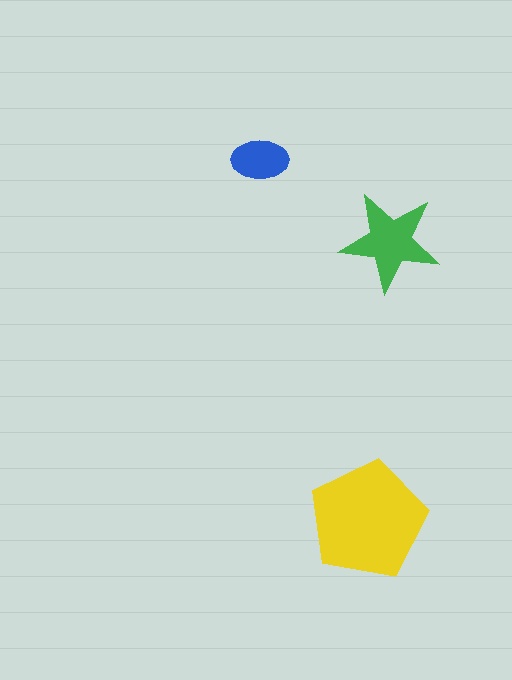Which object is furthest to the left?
The blue ellipse is leftmost.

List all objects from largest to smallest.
The yellow pentagon, the green star, the blue ellipse.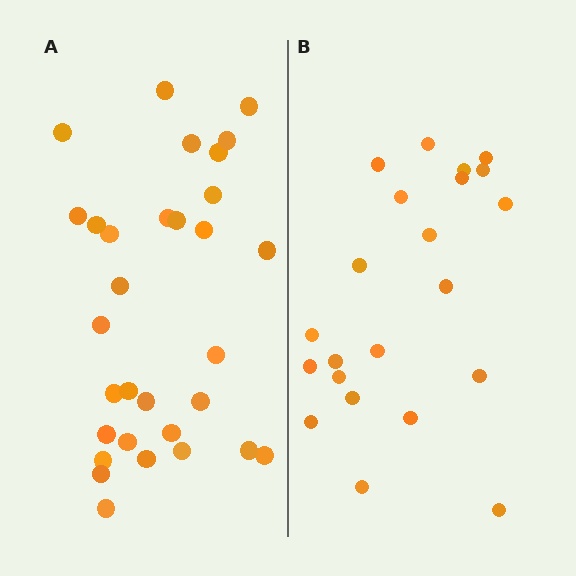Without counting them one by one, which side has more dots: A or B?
Region A (the left region) has more dots.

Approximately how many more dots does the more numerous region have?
Region A has roughly 8 or so more dots than region B.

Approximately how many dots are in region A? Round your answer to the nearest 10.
About 30 dots. (The exact count is 31, which rounds to 30.)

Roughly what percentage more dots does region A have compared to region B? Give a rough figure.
About 40% more.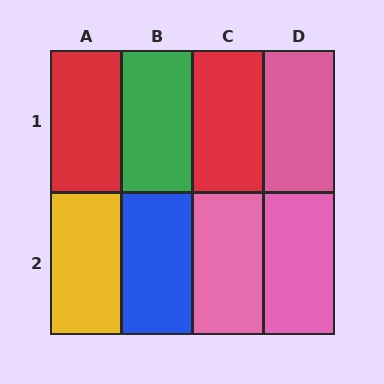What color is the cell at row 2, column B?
Blue.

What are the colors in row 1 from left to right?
Red, green, red, pink.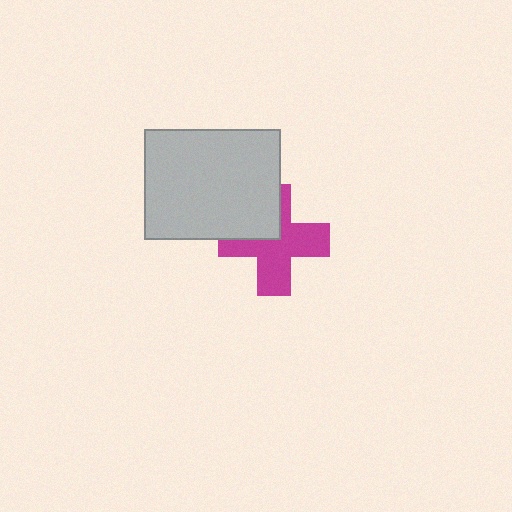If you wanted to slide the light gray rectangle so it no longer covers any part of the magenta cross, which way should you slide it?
Slide it toward the upper-left — that is the most direct way to separate the two shapes.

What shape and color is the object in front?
The object in front is a light gray rectangle.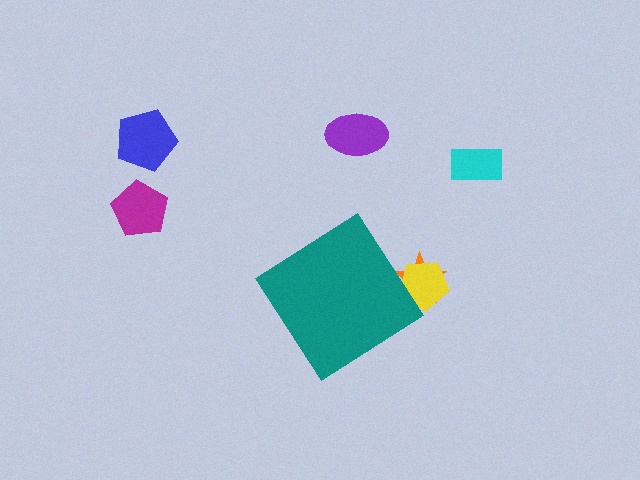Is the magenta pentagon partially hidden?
No, the magenta pentagon is fully visible.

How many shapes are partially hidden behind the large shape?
2 shapes are partially hidden.